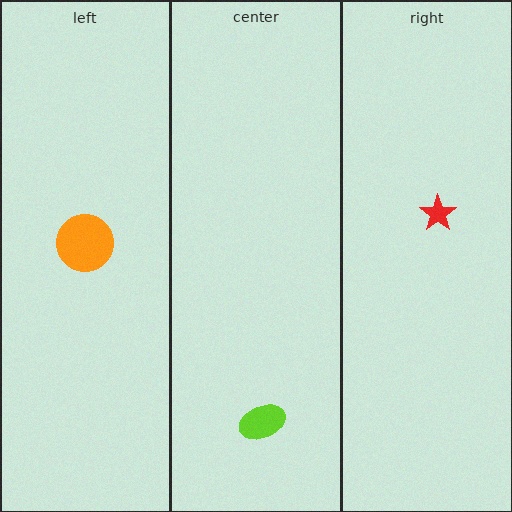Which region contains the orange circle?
The left region.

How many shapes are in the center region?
1.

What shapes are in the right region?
The red star.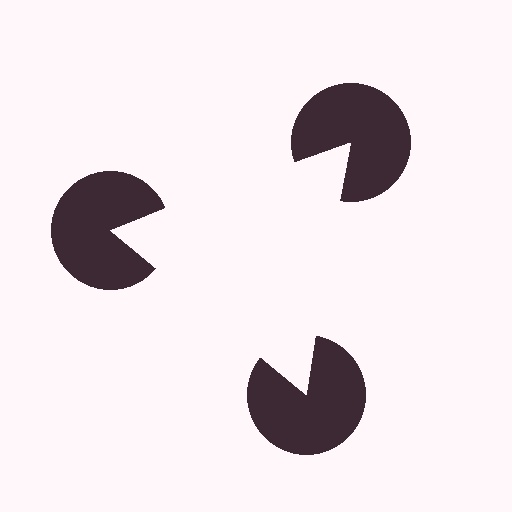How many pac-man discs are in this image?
There are 3 — one at each vertex of the illusory triangle.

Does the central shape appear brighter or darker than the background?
It typically appears slightly brighter than the background, even though no actual brightness change is drawn.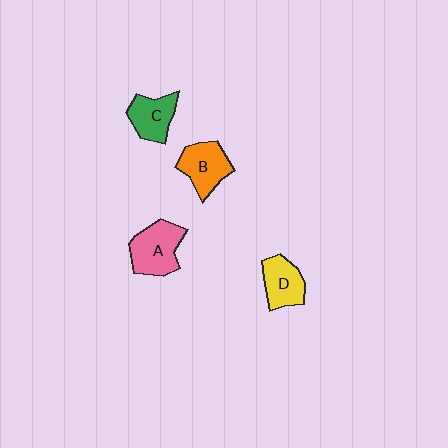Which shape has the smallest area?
Shape D (yellow).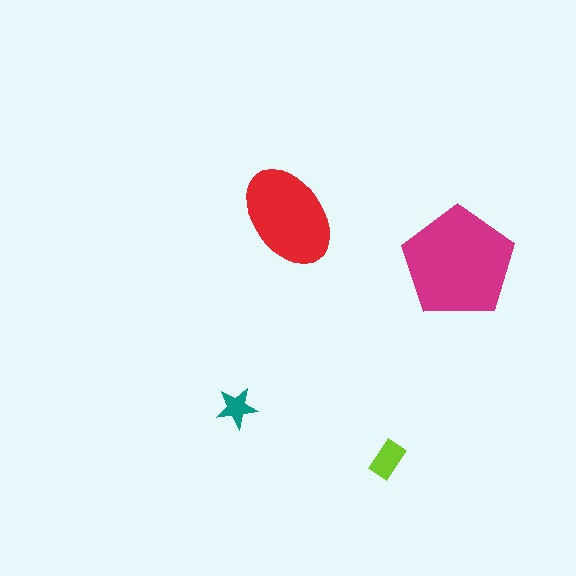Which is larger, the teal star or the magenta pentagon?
The magenta pentagon.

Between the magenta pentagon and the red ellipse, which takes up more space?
The magenta pentagon.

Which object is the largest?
The magenta pentagon.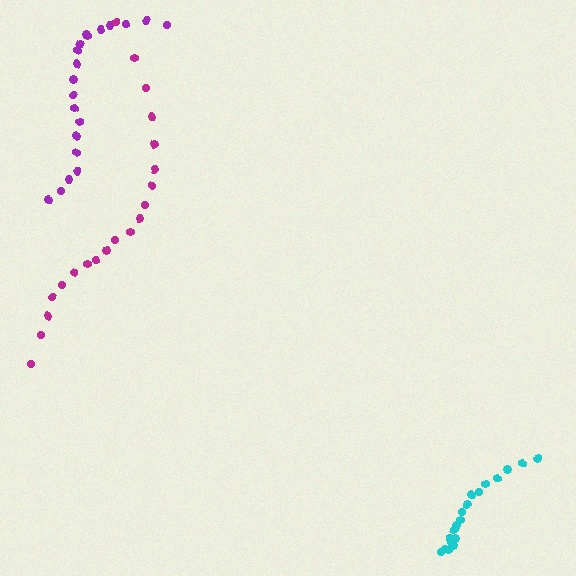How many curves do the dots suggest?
There are 3 distinct paths.